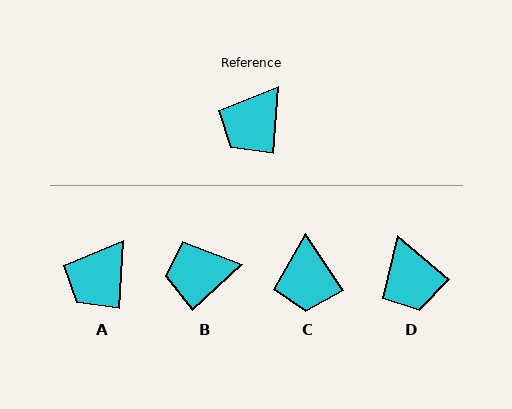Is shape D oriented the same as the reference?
No, it is off by about 54 degrees.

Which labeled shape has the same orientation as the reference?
A.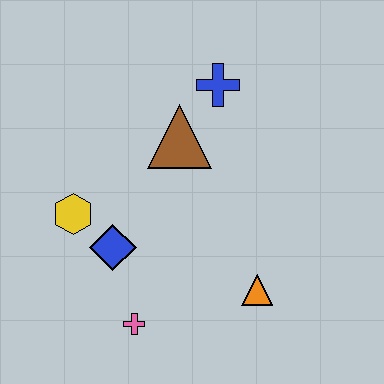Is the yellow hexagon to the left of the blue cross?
Yes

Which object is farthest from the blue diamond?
The blue cross is farthest from the blue diamond.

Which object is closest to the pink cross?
The blue diamond is closest to the pink cross.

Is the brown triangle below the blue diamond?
No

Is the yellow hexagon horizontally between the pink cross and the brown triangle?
No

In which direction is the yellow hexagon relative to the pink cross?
The yellow hexagon is above the pink cross.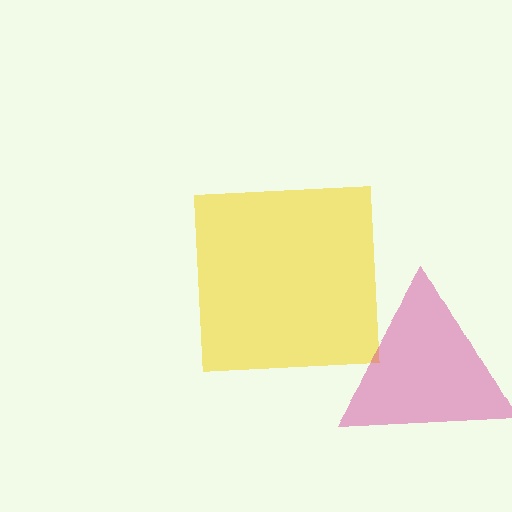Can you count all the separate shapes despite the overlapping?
Yes, there are 2 separate shapes.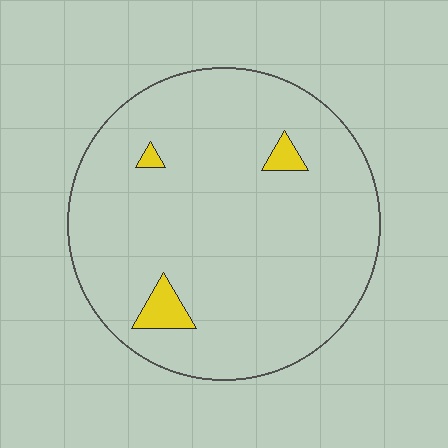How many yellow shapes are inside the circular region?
3.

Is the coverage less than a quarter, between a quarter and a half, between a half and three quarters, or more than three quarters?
Less than a quarter.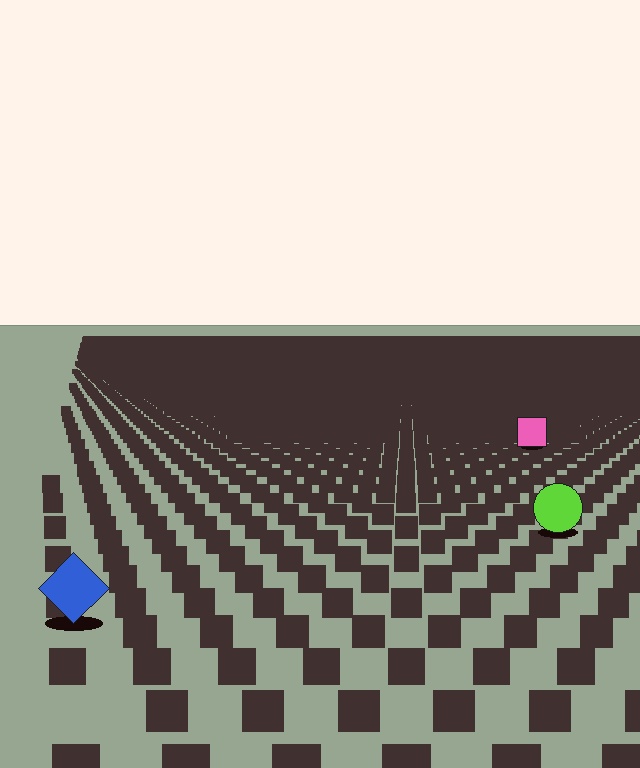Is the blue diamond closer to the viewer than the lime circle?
Yes. The blue diamond is closer — you can tell from the texture gradient: the ground texture is coarser near it.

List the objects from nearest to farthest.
From nearest to farthest: the blue diamond, the lime circle, the pink square.